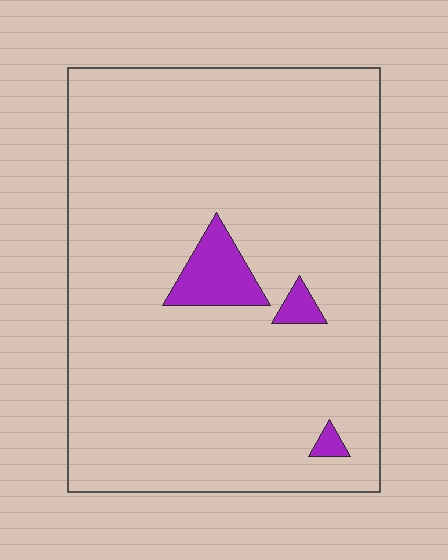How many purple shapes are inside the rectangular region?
3.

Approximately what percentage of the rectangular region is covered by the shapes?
Approximately 5%.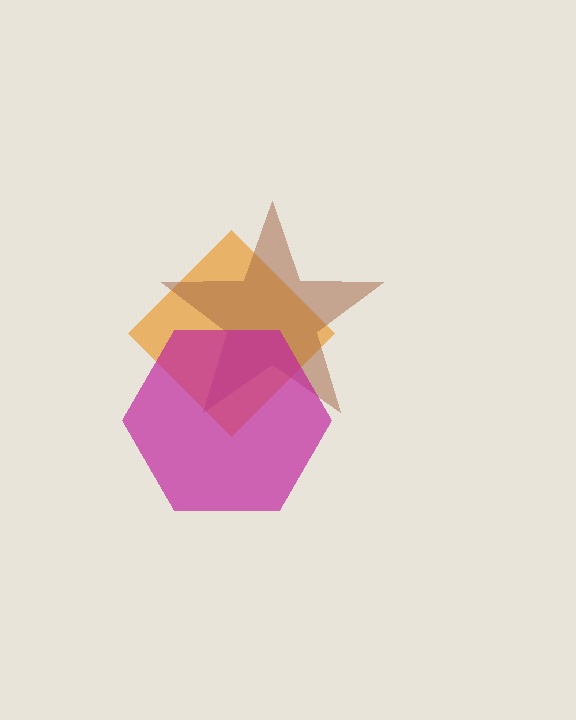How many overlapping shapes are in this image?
There are 3 overlapping shapes in the image.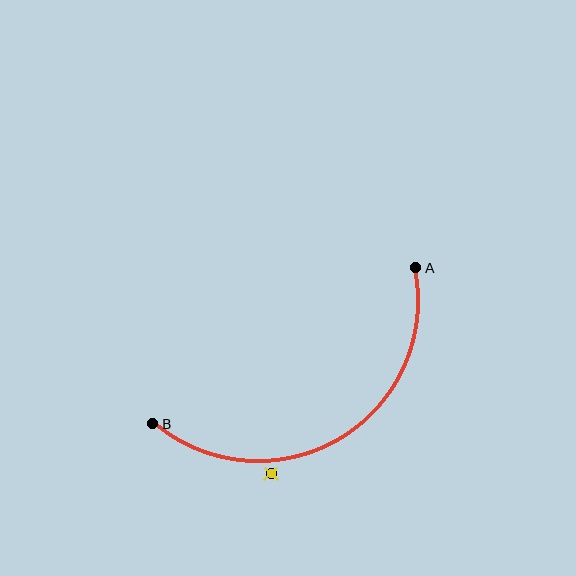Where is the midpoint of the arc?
The arc midpoint is the point on the curve farthest from the straight line joining A and B. It sits below that line.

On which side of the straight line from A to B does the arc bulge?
The arc bulges below the straight line connecting A and B.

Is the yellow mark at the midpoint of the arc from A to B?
No — the yellow mark does not lie on the arc at all. It sits slightly outside the curve.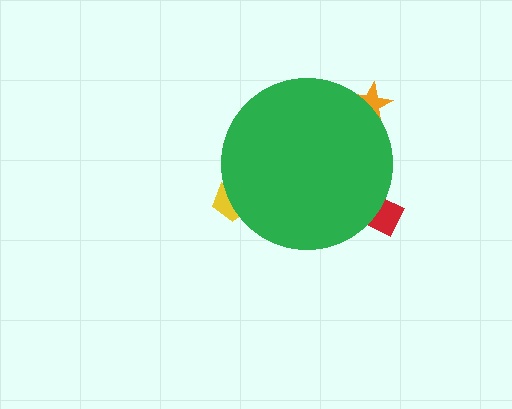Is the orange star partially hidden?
Yes, the orange star is partially hidden behind the green circle.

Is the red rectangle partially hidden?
Yes, the red rectangle is partially hidden behind the green circle.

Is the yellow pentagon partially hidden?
Yes, the yellow pentagon is partially hidden behind the green circle.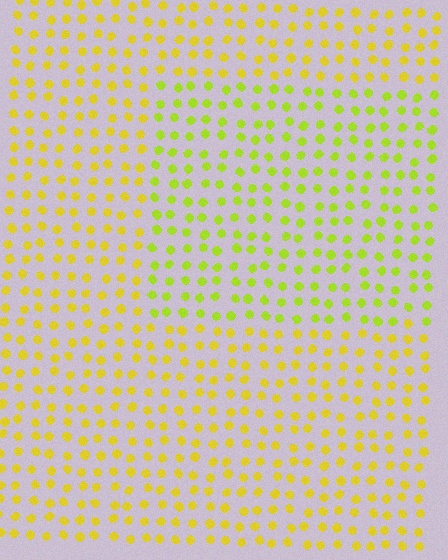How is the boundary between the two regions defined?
The boundary is defined purely by a slight shift in hue (about 25 degrees). Spacing, size, and orientation are identical on both sides.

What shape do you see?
I see a rectangle.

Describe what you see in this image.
The image is filled with small yellow elements in a uniform arrangement. A rectangle-shaped region is visible where the elements are tinted to a slightly different hue, forming a subtle color boundary.